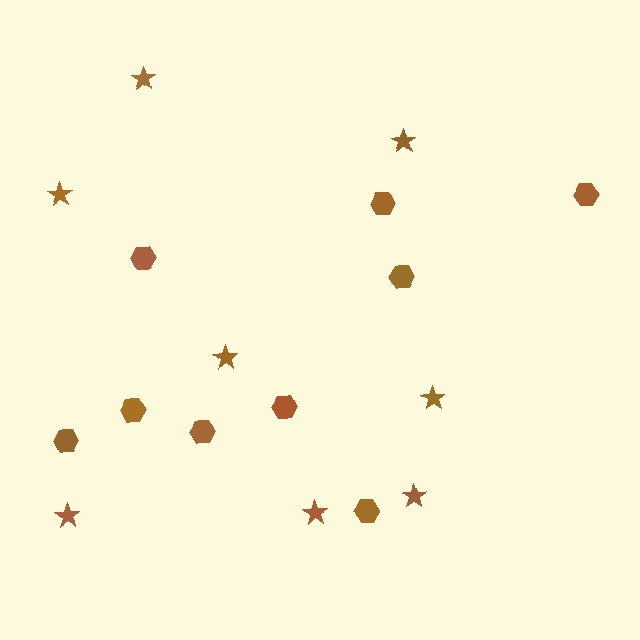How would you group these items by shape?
There are 2 groups: one group of stars (8) and one group of hexagons (9).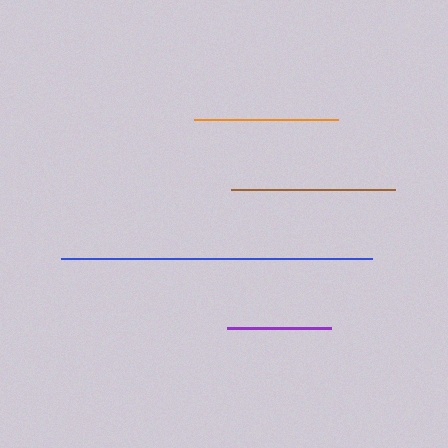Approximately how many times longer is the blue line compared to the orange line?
The blue line is approximately 2.2 times the length of the orange line.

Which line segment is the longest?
The blue line is the longest at approximately 311 pixels.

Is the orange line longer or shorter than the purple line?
The orange line is longer than the purple line.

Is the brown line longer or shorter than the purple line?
The brown line is longer than the purple line.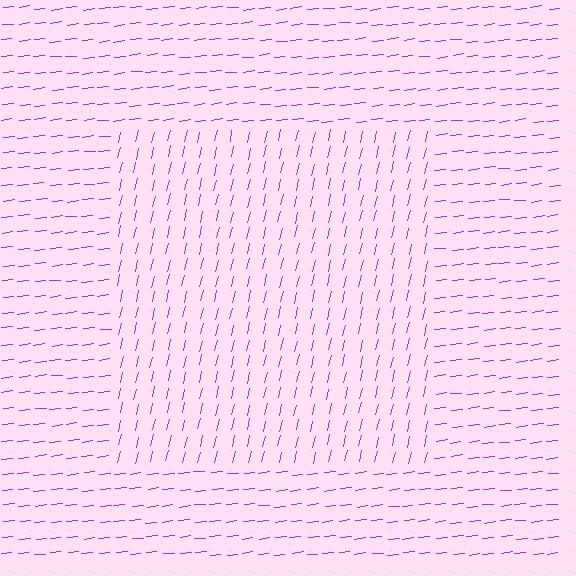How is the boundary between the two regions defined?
The boundary is defined purely by a change in line orientation (approximately 70 degrees difference). All lines are the same color and thickness.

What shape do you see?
I see a rectangle.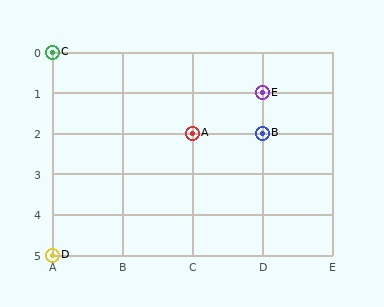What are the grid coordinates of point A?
Point A is at grid coordinates (C, 2).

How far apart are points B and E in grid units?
Points B and E are 1 row apart.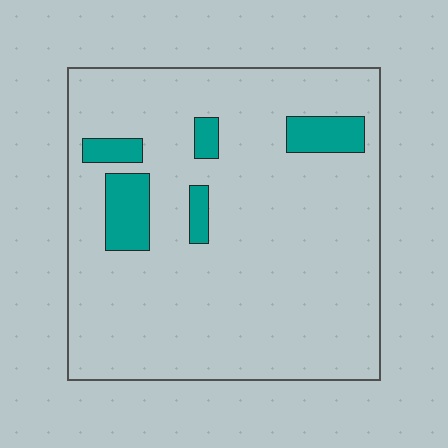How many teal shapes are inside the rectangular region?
5.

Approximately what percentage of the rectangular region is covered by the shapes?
Approximately 10%.